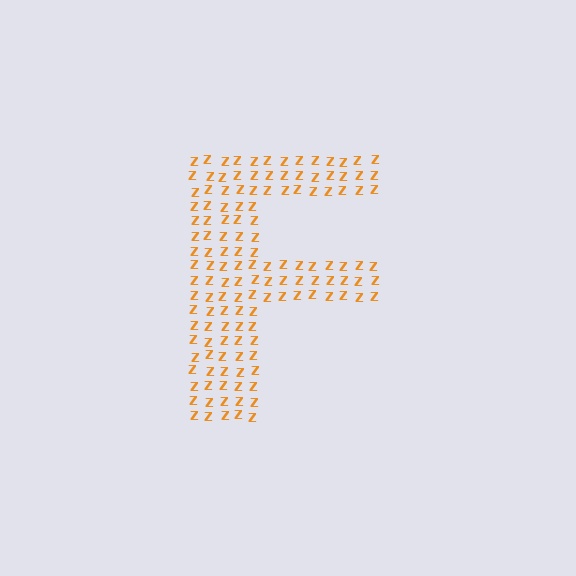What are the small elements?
The small elements are letter Z's.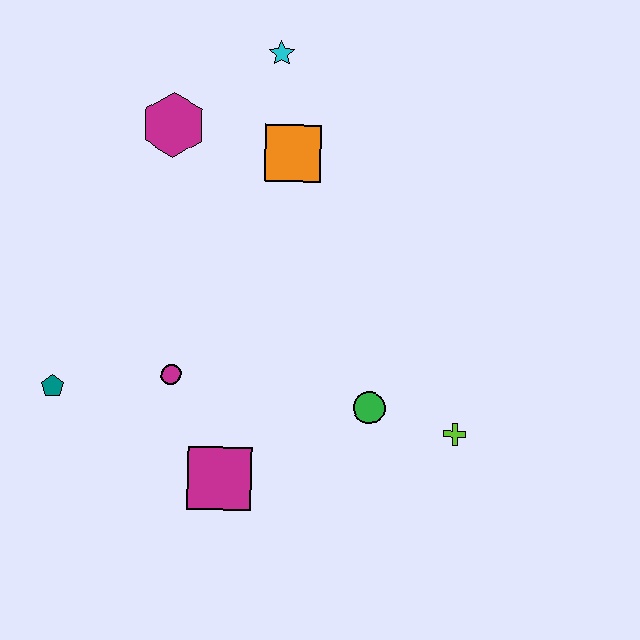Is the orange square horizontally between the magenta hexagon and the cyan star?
No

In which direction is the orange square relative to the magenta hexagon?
The orange square is to the right of the magenta hexagon.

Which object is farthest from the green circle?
The cyan star is farthest from the green circle.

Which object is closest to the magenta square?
The magenta circle is closest to the magenta square.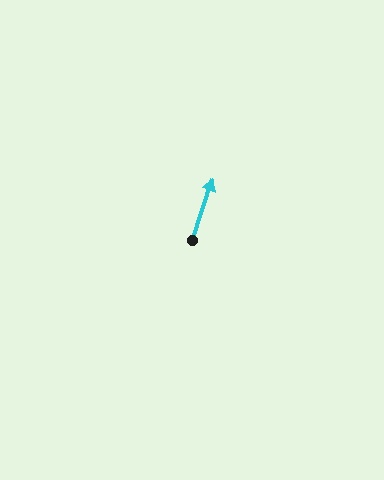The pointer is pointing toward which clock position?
Roughly 1 o'clock.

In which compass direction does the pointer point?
North.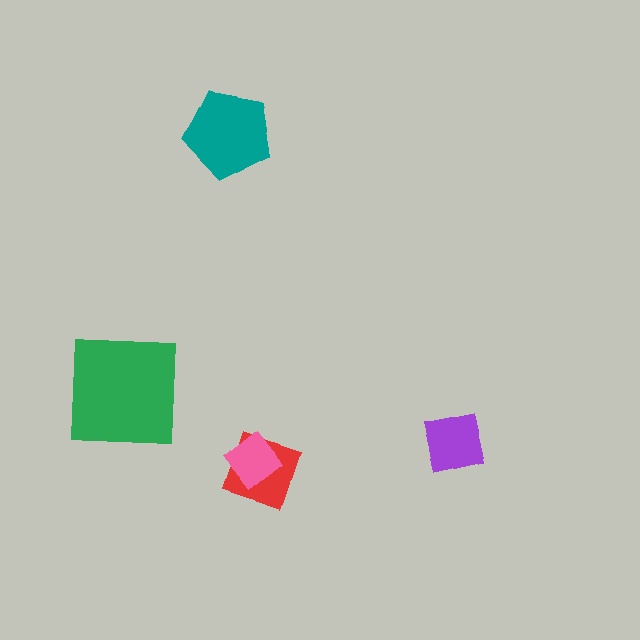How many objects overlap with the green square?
0 objects overlap with the green square.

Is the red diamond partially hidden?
Yes, it is partially covered by another shape.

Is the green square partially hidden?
No, no other shape covers it.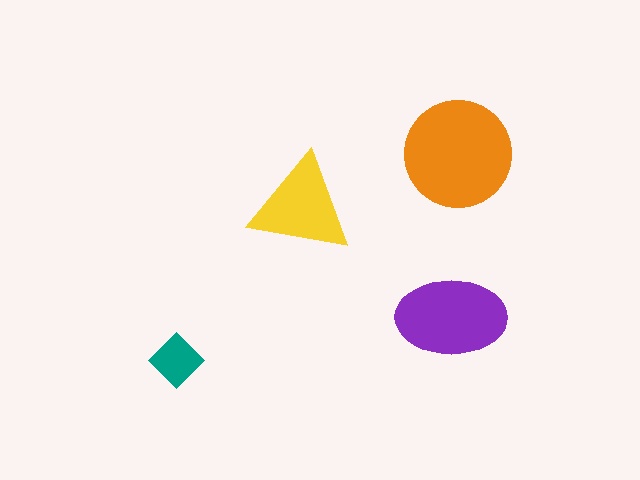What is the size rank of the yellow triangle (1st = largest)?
3rd.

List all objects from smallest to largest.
The teal diamond, the yellow triangle, the purple ellipse, the orange circle.